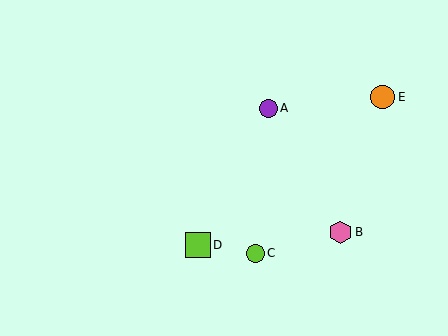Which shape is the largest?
The lime square (labeled D) is the largest.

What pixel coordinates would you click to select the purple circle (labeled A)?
Click at (268, 108) to select the purple circle A.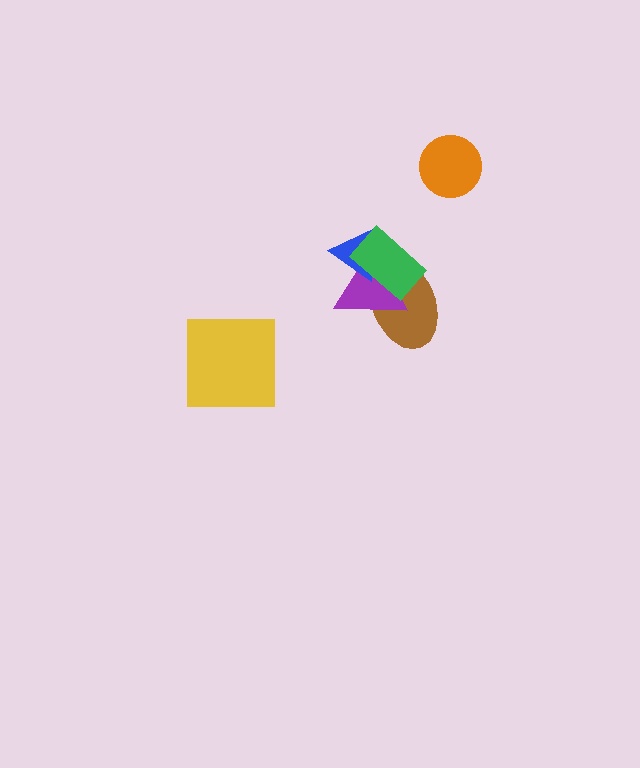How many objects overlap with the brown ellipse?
3 objects overlap with the brown ellipse.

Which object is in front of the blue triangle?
The green rectangle is in front of the blue triangle.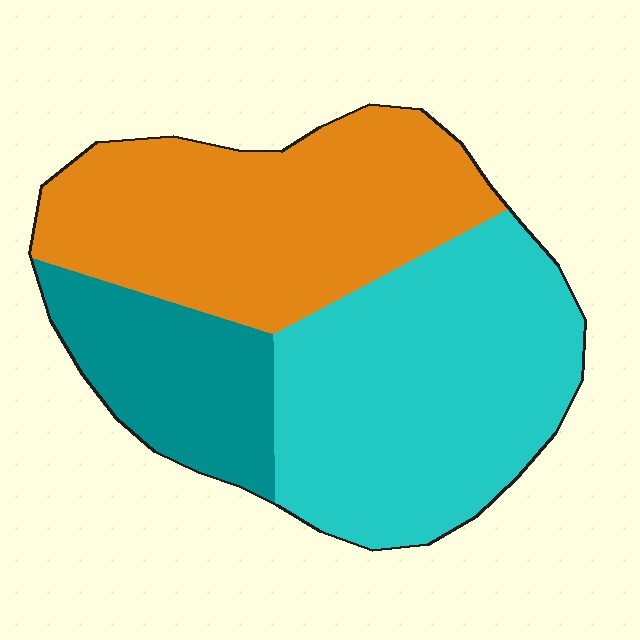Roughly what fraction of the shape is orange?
Orange takes up between a third and a half of the shape.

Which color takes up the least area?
Teal, at roughly 20%.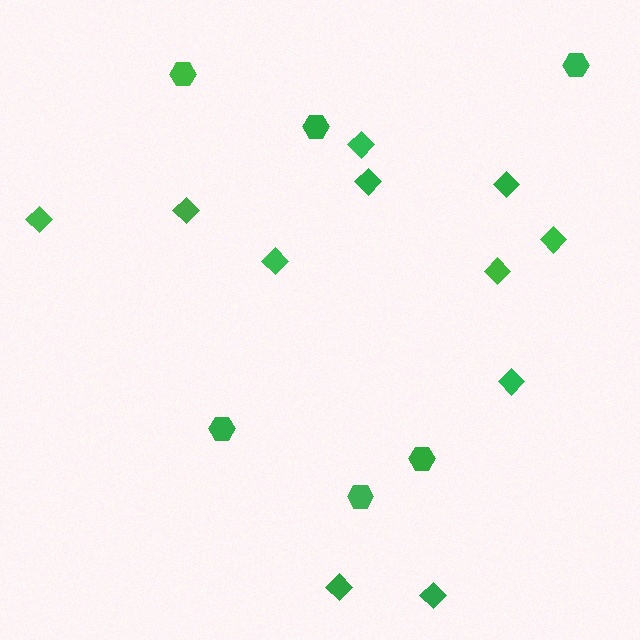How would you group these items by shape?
There are 2 groups: one group of diamonds (11) and one group of hexagons (6).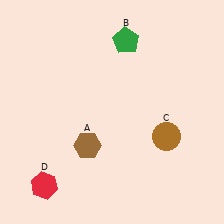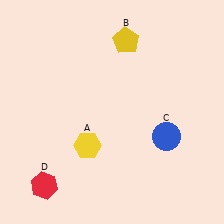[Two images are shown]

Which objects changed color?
A changed from brown to yellow. B changed from green to yellow. C changed from brown to blue.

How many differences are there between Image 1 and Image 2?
There are 3 differences between the two images.